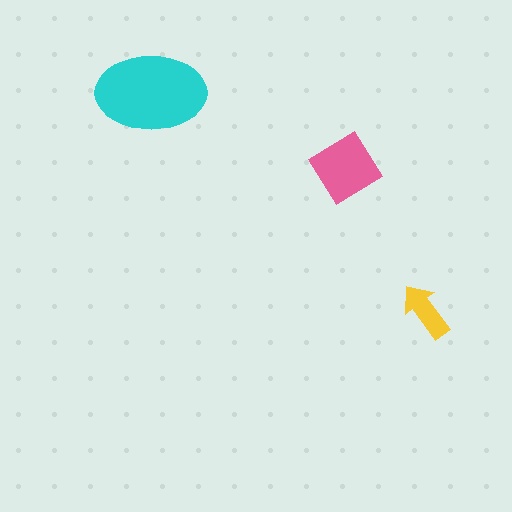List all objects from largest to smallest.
The cyan ellipse, the pink diamond, the yellow arrow.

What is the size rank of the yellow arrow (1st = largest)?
3rd.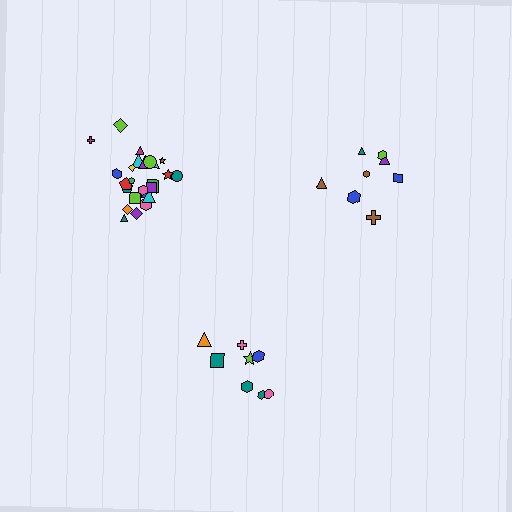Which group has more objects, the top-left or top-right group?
The top-left group.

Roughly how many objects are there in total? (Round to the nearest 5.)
Roughly 40 objects in total.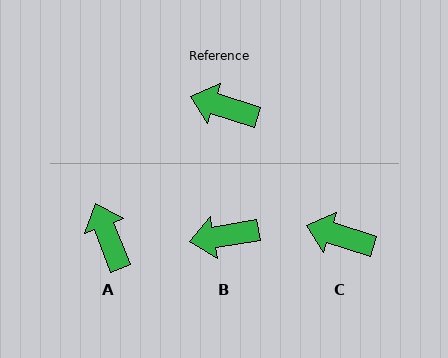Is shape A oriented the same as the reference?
No, it is off by about 51 degrees.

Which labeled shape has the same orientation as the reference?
C.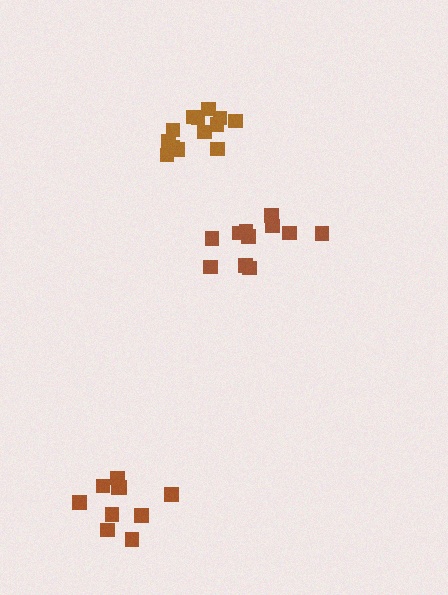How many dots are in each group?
Group 1: 10 dots, Group 2: 11 dots, Group 3: 13 dots (34 total).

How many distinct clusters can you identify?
There are 3 distinct clusters.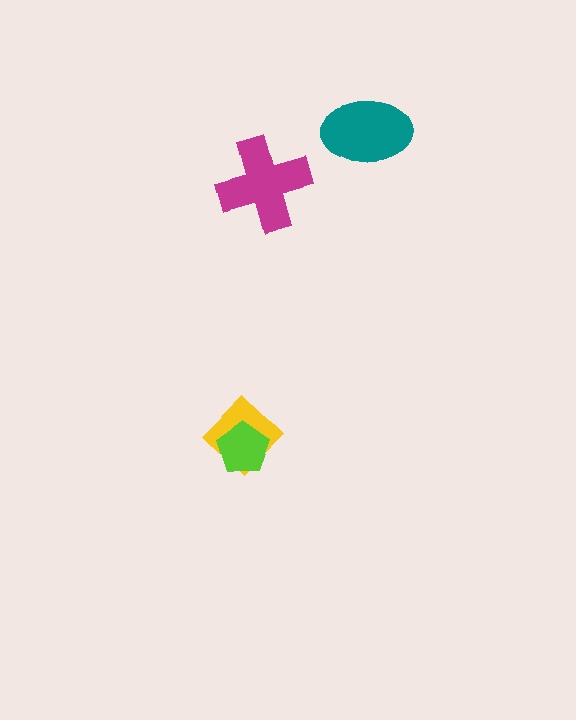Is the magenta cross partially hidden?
No, no other shape covers it.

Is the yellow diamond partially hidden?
Yes, it is partially covered by another shape.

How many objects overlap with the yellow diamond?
1 object overlaps with the yellow diamond.